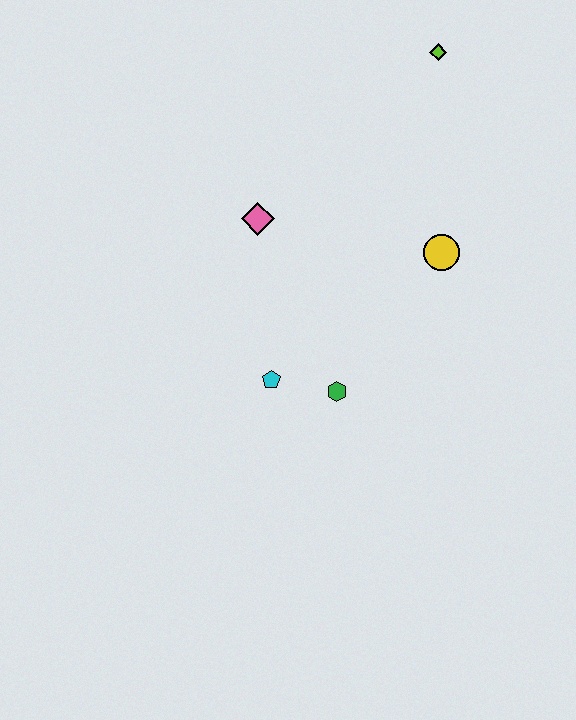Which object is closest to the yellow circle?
The green hexagon is closest to the yellow circle.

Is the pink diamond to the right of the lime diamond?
No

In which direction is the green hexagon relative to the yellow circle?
The green hexagon is below the yellow circle.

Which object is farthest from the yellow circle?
The cyan pentagon is farthest from the yellow circle.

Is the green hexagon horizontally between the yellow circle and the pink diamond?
Yes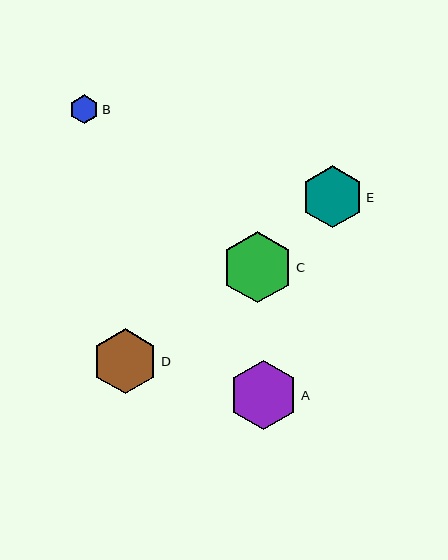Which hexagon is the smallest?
Hexagon B is the smallest with a size of approximately 29 pixels.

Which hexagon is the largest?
Hexagon C is the largest with a size of approximately 72 pixels.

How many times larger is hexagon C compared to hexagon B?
Hexagon C is approximately 2.5 times the size of hexagon B.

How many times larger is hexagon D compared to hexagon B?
Hexagon D is approximately 2.3 times the size of hexagon B.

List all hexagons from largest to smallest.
From largest to smallest: C, A, D, E, B.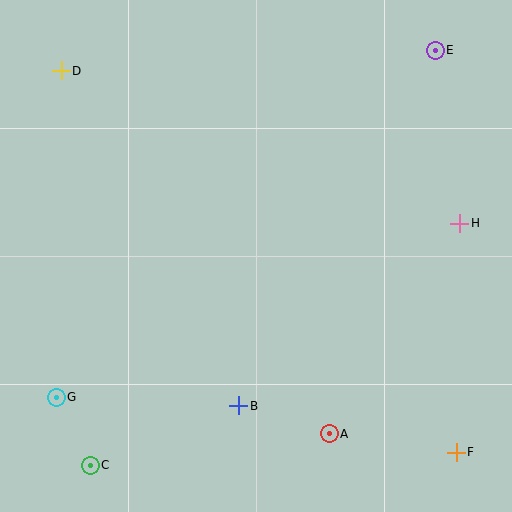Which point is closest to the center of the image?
Point B at (239, 406) is closest to the center.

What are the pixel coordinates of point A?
Point A is at (329, 434).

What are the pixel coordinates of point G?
Point G is at (56, 397).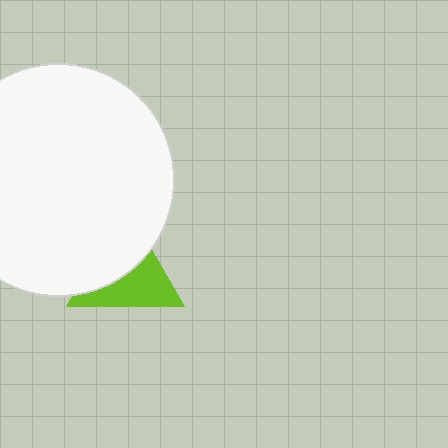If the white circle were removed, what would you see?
You would see the complete lime triangle.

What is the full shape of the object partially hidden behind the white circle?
The partially hidden object is a lime triangle.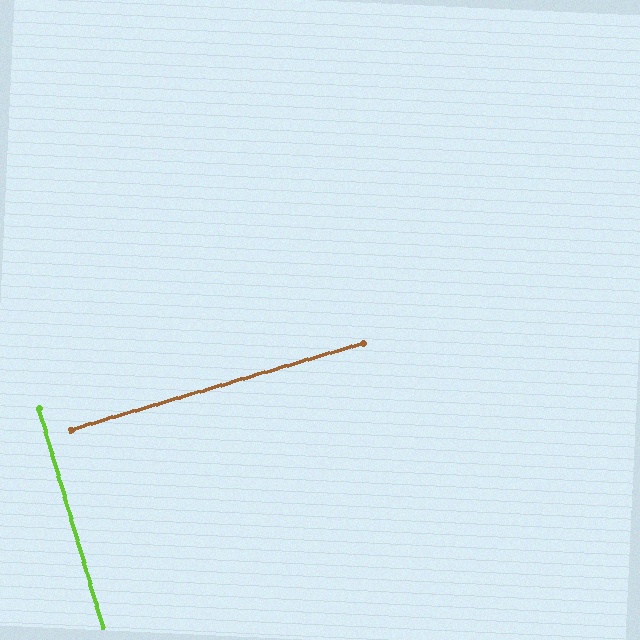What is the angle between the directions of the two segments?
Approximately 90 degrees.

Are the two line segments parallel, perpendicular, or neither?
Perpendicular — they meet at approximately 90°.